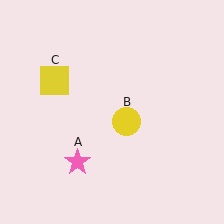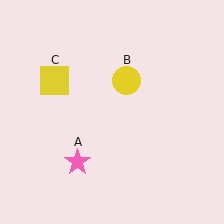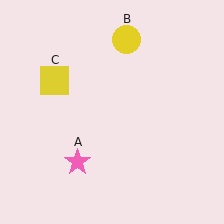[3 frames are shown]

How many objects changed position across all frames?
1 object changed position: yellow circle (object B).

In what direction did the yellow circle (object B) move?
The yellow circle (object B) moved up.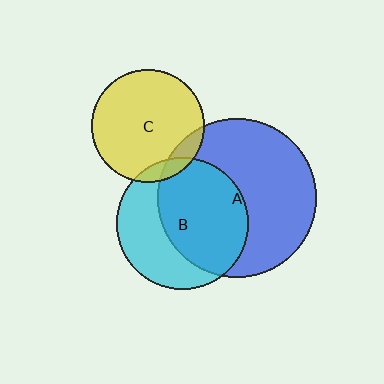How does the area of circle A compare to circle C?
Approximately 2.0 times.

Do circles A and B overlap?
Yes.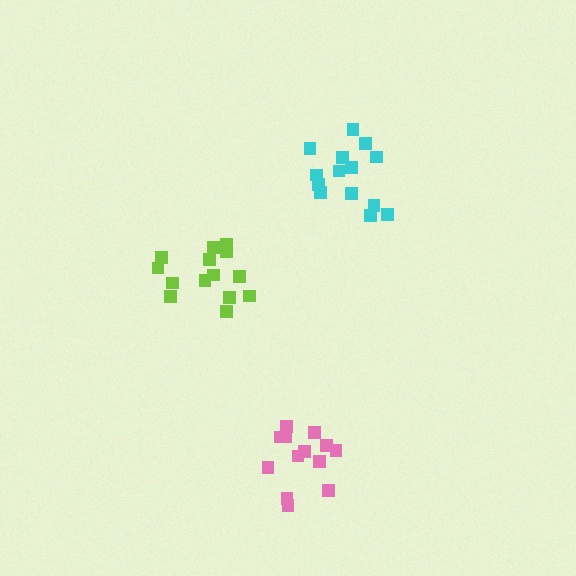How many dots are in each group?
Group 1: 14 dots, Group 2: 13 dots, Group 3: 14 dots (41 total).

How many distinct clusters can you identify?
There are 3 distinct clusters.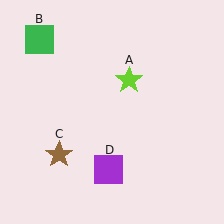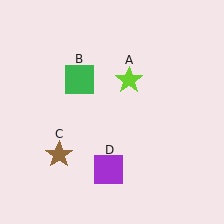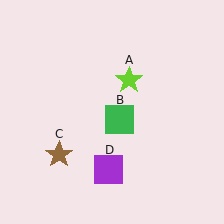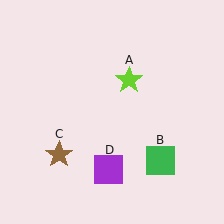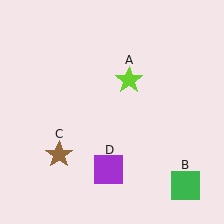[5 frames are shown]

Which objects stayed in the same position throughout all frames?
Lime star (object A) and brown star (object C) and purple square (object D) remained stationary.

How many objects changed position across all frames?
1 object changed position: green square (object B).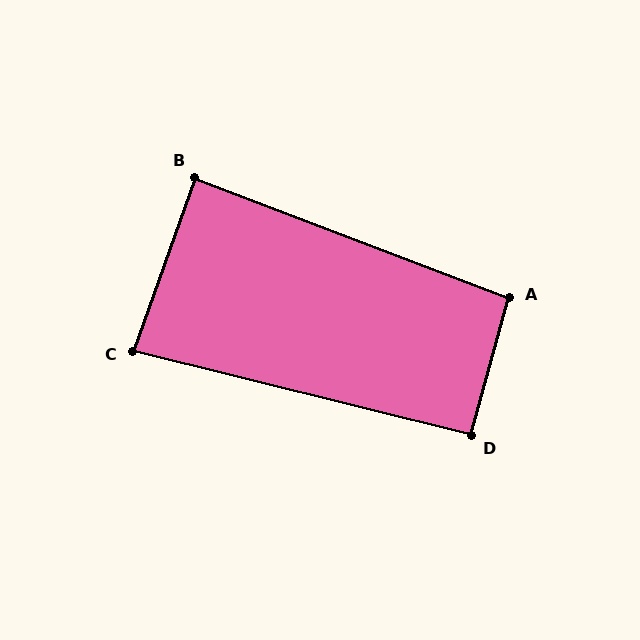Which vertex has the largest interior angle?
A, at approximately 96 degrees.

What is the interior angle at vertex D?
Approximately 91 degrees (approximately right).